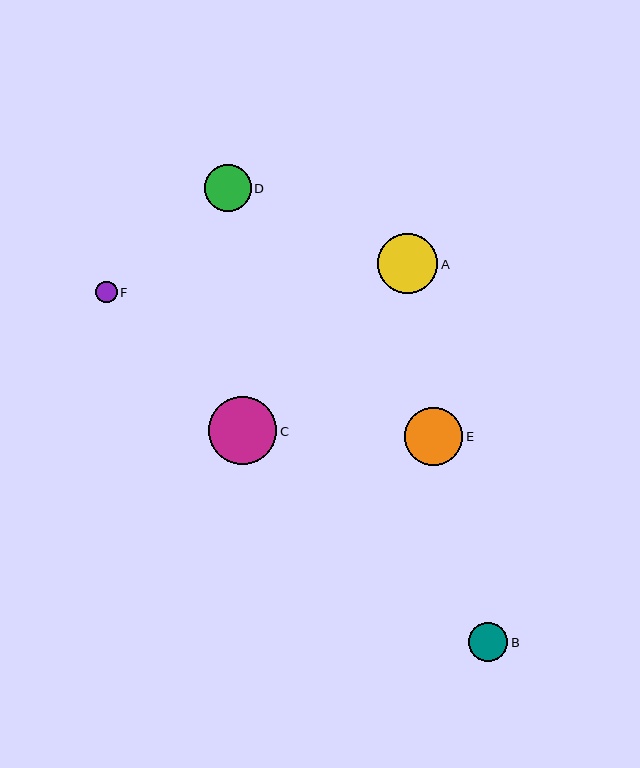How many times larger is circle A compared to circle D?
Circle A is approximately 1.3 times the size of circle D.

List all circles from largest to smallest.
From largest to smallest: C, A, E, D, B, F.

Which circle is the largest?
Circle C is the largest with a size of approximately 69 pixels.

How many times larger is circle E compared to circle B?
Circle E is approximately 1.5 times the size of circle B.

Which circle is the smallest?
Circle F is the smallest with a size of approximately 21 pixels.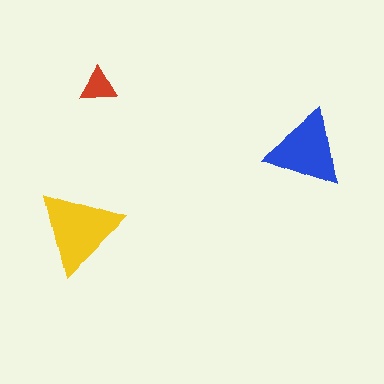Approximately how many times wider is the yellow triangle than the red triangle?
About 2.5 times wider.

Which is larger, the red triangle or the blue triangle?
The blue one.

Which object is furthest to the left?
The yellow triangle is leftmost.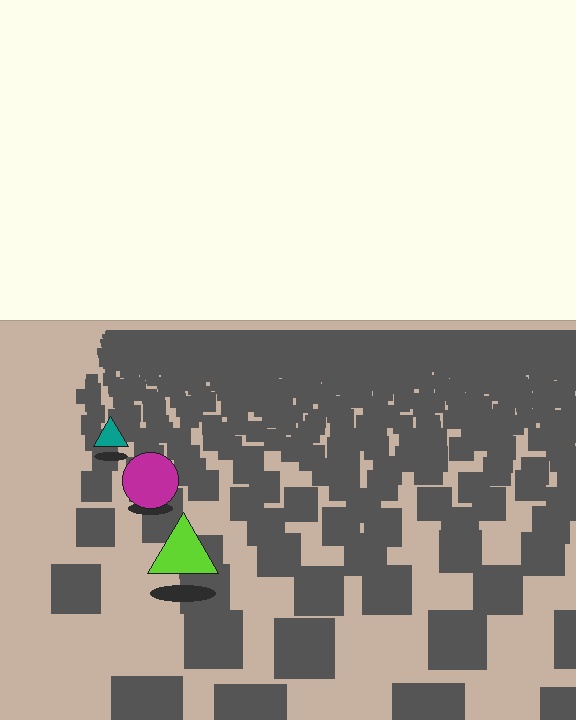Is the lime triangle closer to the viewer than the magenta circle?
Yes. The lime triangle is closer — you can tell from the texture gradient: the ground texture is coarser near it.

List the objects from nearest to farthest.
From nearest to farthest: the lime triangle, the magenta circle, the teal triangle.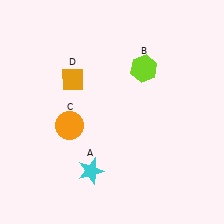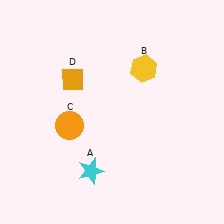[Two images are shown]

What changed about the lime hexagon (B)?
In Image 1, B is lime. In Image 2, it changed to yellow.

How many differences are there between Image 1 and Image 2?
There is 1 difference between the two images.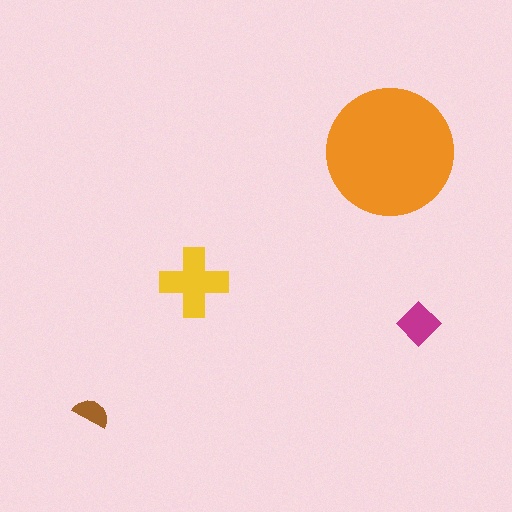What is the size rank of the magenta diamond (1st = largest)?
3rd.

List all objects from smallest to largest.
The brown semicircle, the magenta diamond, the yellow cross, the orange circle.